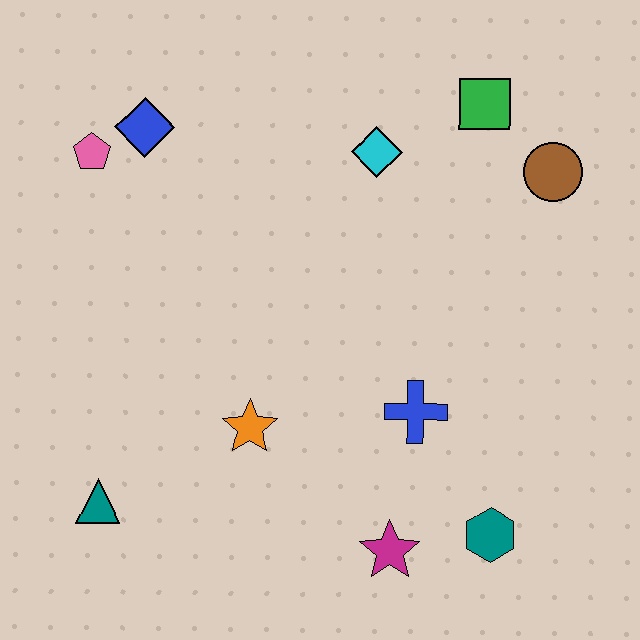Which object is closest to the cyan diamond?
The green square is closest to the cyan diamond.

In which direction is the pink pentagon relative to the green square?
The pink pentagon is to the left of the green square.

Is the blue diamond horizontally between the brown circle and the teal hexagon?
No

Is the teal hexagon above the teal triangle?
No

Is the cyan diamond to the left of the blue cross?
Yes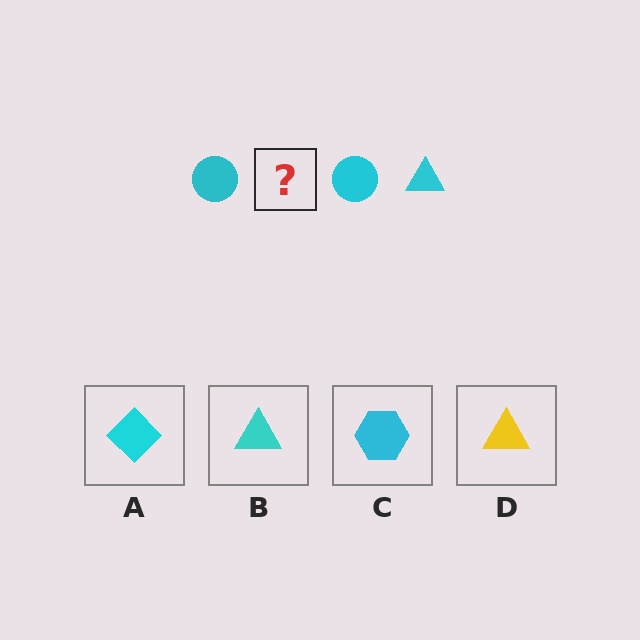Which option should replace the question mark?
Option B.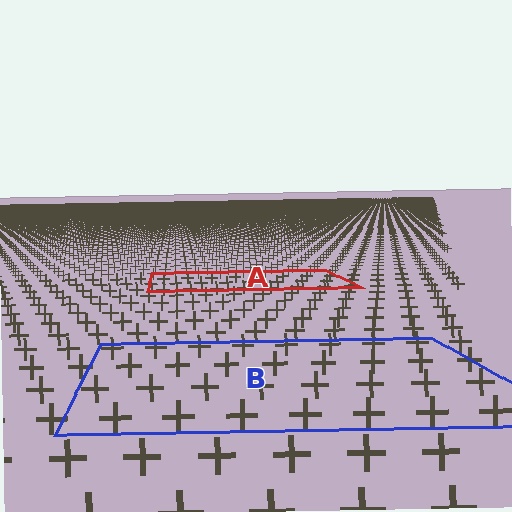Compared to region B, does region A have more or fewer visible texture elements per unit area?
Region A has more texture elements per unit area — they are packed more densely because it is farther away.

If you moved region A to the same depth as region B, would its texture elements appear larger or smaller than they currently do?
They would appear larger. At a closer depth, the same texture elements are projected at a bigger on-screen size.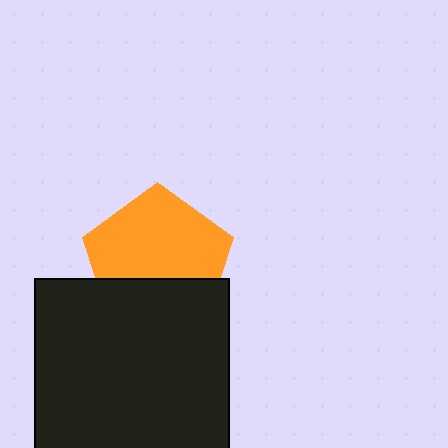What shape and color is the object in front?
The object in front is a black square.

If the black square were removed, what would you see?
You would see the complete orange pentagon.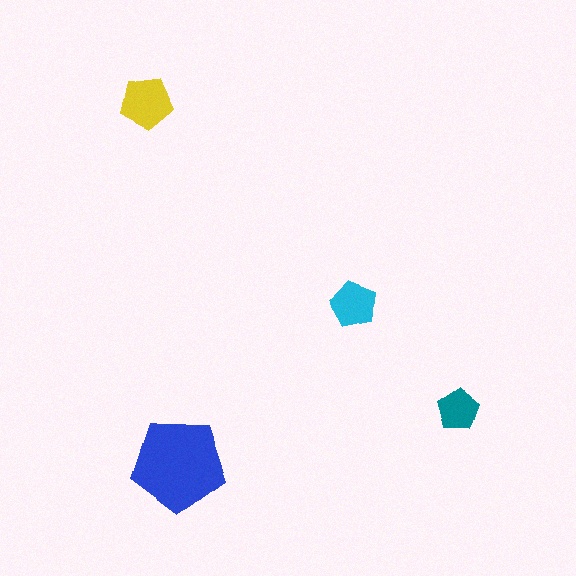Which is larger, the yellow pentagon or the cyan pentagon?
The yellow one.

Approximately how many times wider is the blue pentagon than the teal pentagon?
About 2 times wider.